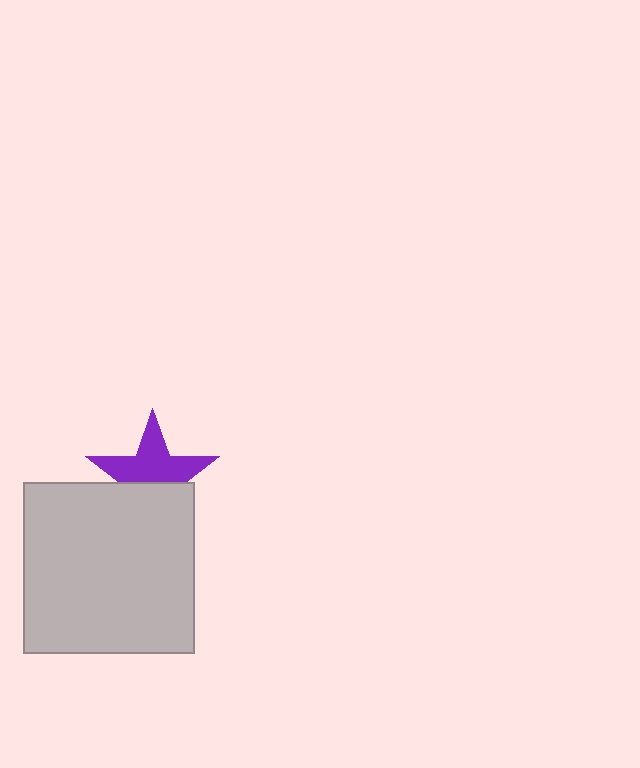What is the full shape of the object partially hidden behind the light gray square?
The partially hidden object is a purple star.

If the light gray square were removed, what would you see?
You would see the complete purple star.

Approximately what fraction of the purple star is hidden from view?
Roughly 42% of the purple star is hidden behind the light gray square.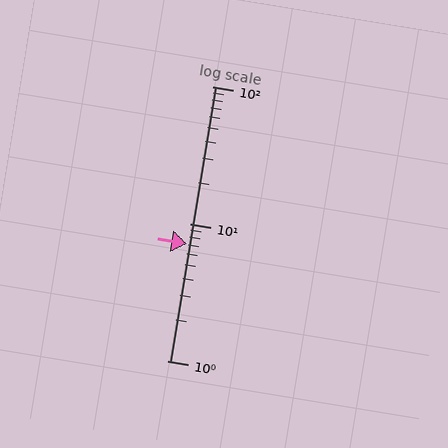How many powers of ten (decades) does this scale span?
The scale spans 2 decades, from 1 to 100.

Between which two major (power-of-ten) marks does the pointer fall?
The pointer is between 1 and 10.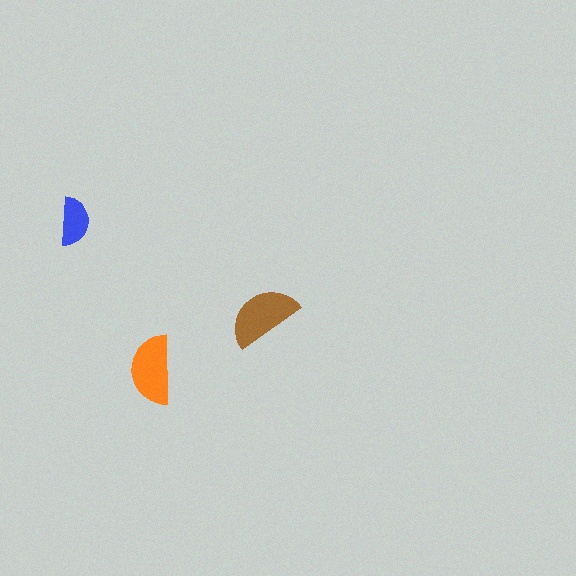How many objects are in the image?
There are 3 objects in the image.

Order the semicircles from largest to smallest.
the brown one, the orange one, the blue one.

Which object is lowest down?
The orange semicircle is bottommost.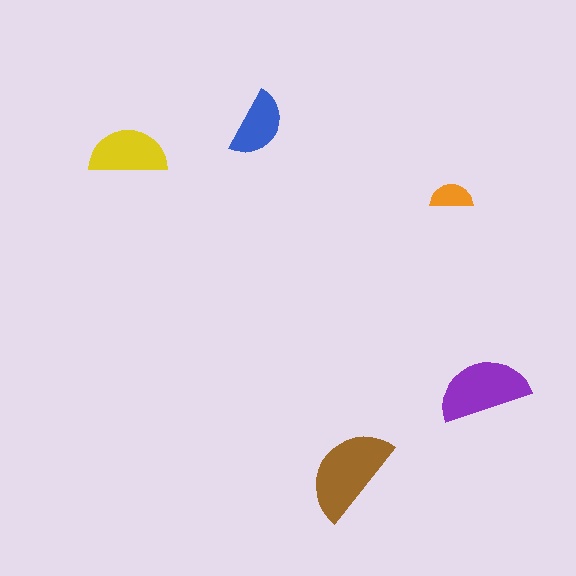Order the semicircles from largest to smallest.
the brown one, the purple one, the yellow one, the blue one, the orange one.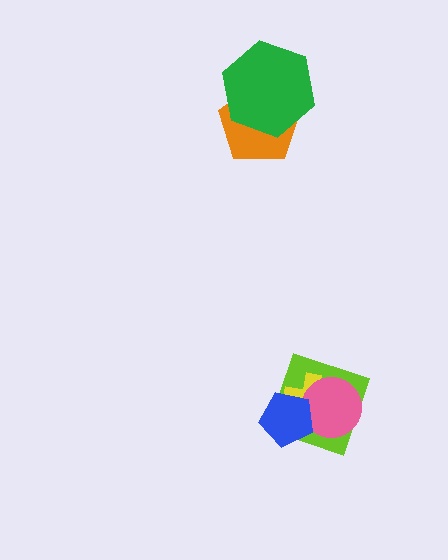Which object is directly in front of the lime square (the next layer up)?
The yellow cross is directly in front of the lime square.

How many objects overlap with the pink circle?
3 objects overlap with the pink circle.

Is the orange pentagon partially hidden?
Yes, it is partially covered by another shape.